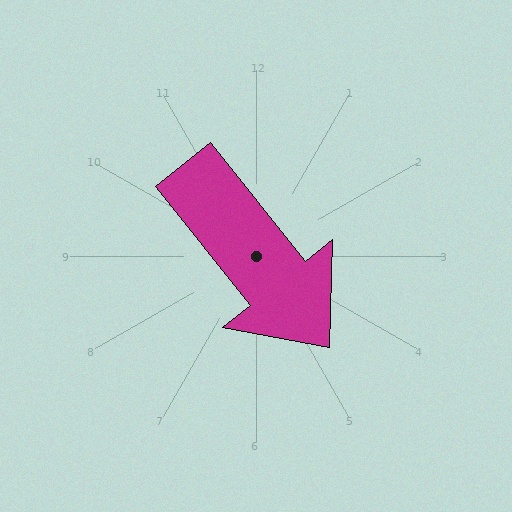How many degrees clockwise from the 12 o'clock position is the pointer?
Approximately 141 degrees.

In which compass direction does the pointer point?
Southeast.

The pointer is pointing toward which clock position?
Roughly 5 o'clock.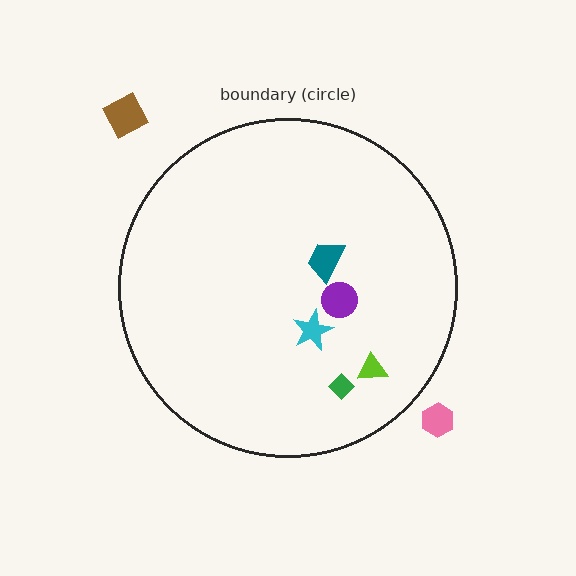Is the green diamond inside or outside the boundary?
Inside.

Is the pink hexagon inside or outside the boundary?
Outside.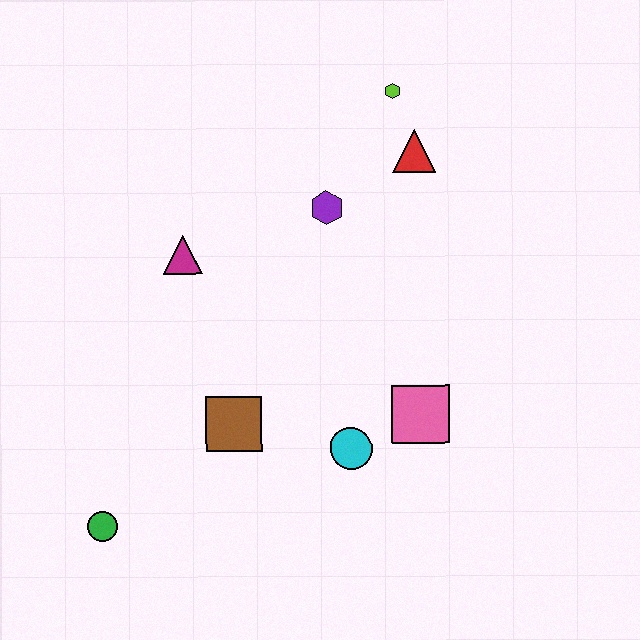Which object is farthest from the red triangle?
The green circle is farthest from the red triangle.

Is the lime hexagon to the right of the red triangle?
No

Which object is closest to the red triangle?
The lime hexagon is closest to the red triangle.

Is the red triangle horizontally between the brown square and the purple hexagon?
No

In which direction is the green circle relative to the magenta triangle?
The green circle is below the magenta triangle.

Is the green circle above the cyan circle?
No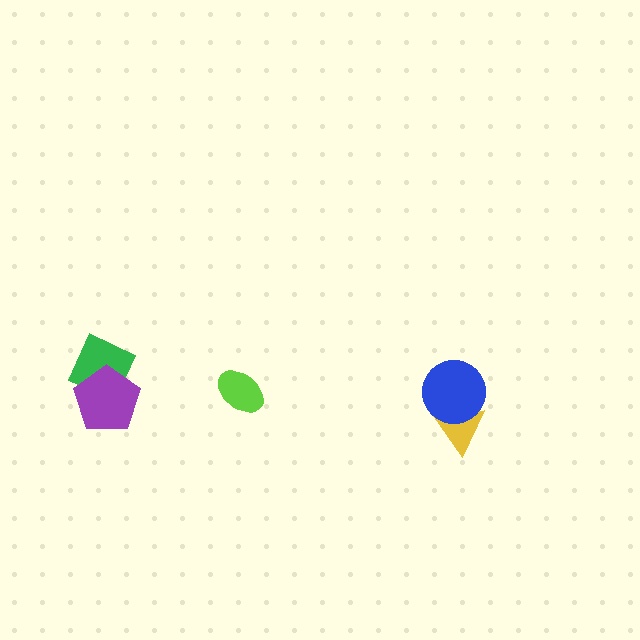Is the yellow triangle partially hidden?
Yes, it is partially covered by another shape.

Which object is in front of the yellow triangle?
The blue circle is in front of the yellow triangle.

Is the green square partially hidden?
Yes, it is partially covered by another shape.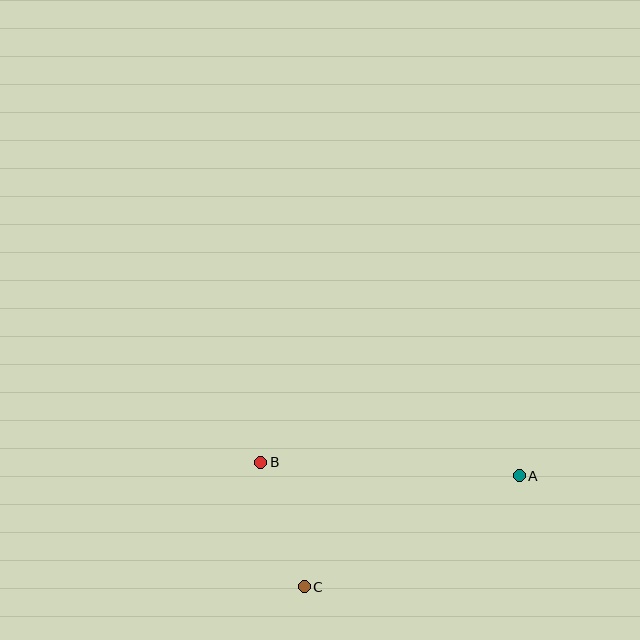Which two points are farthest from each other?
Points A and B are farthest from each other.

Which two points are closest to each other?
Points B and C are closest to each other.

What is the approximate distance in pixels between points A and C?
The distance between A and C is approximately 242 pixels.